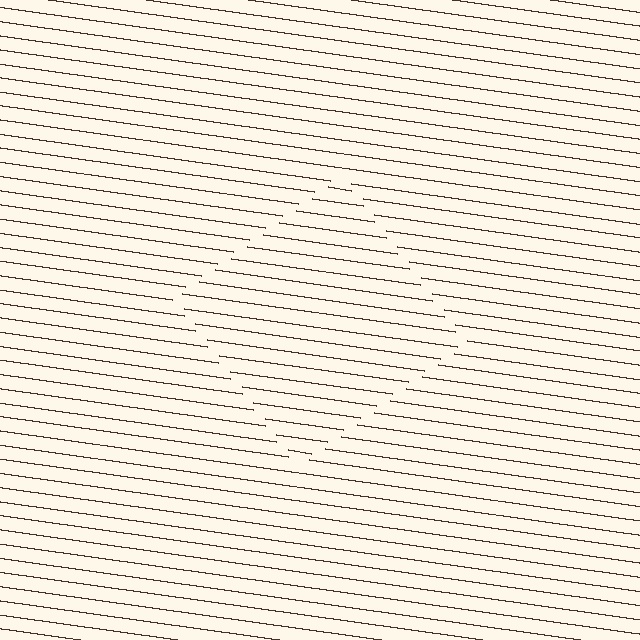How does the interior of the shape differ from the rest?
The interior of the shape contains the same grating, shifted by half a period — the contour is defined by the phase discontinuity where line-ends from the inner and outer gratings abut.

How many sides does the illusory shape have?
4 sides — the line-ends trace a square.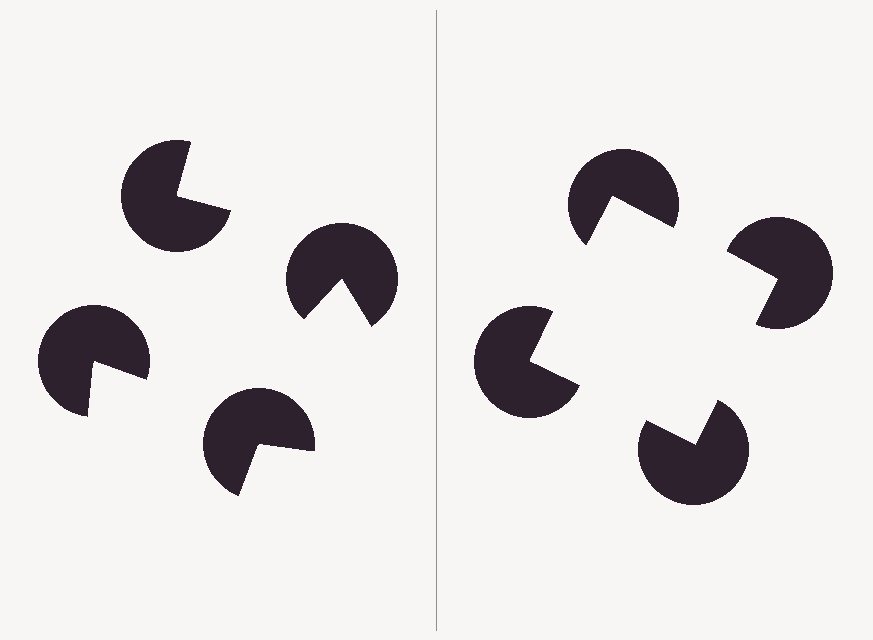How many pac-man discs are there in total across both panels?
8 — 4 on each side.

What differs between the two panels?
The pac-man discs are positioned identically on both sides; only the wedge orientations differ. On the right they align to a square; on the left they are misaligned.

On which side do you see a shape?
An illusory square appears on the right side. On the left side the wedge cuts are rotated, so no coherent shape forms.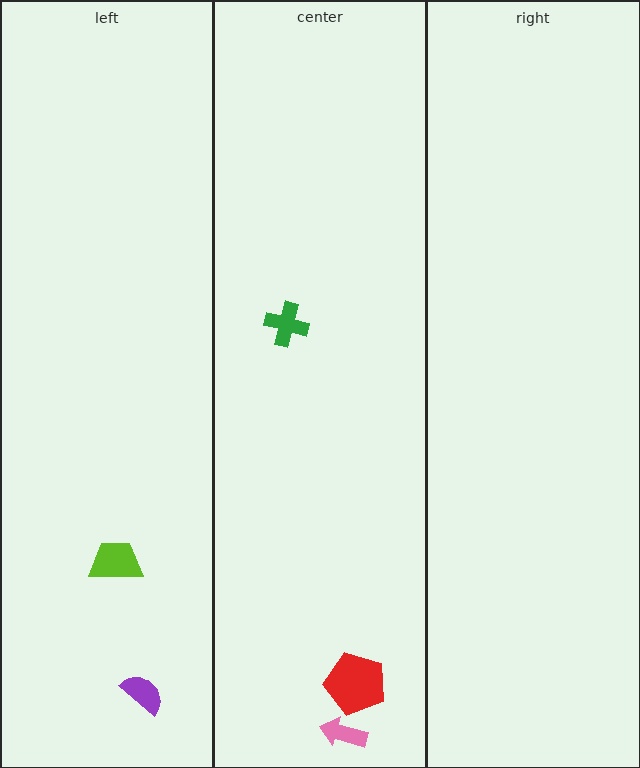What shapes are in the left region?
The lime trapezoid, the purple semicircle.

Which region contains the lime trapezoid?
The left region.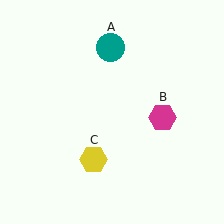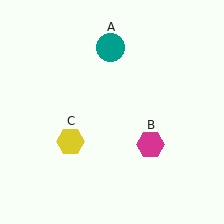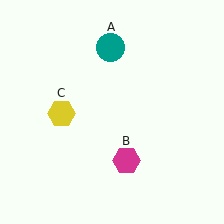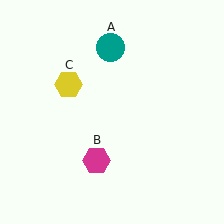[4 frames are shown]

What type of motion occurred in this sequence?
The magenta hexagon (object B), yellow hexagon (object C) rotated clockwise around the center of the scene.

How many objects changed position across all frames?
2 objects changed position: magenta hexagon (object B), yellow hexagon (object C).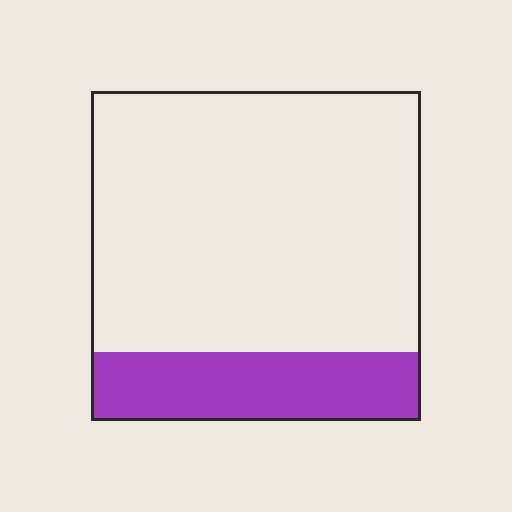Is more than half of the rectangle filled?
No.